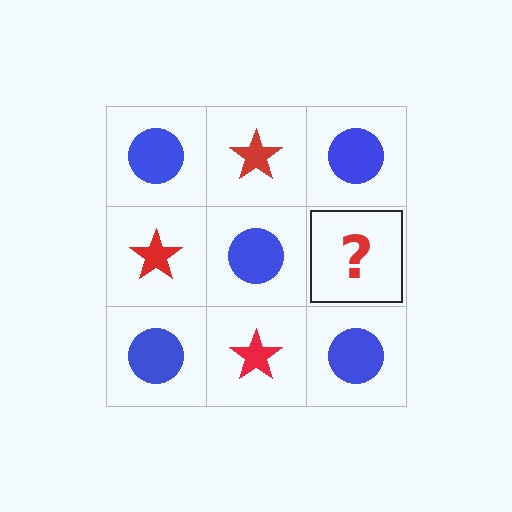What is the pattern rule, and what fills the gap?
The rule is that it alternates blue circle and red star in a checkerboard pattern. The gap should be filled with a red star.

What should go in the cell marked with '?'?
The missing cell should contain a red star.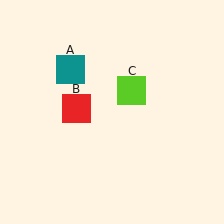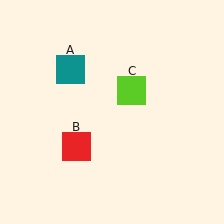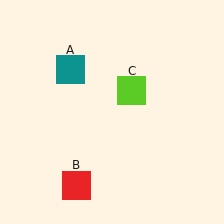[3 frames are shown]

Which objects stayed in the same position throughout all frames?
Teal square (object A) and lime square (object C) remained stationary.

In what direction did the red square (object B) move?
The red square (object B) moved down.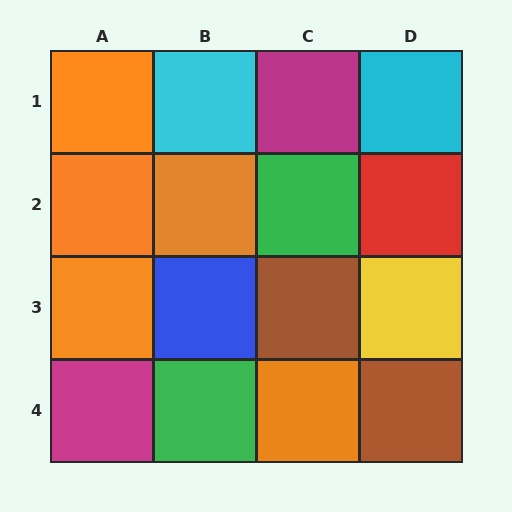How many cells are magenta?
2 cells are magenta.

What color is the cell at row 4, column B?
Green.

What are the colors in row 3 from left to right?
Orange, blue, brown, yellow.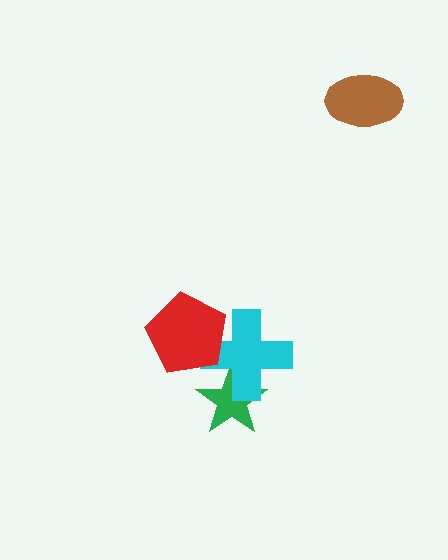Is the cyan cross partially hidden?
Yes, it is partially covered by another shape.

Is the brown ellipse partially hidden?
No, no other shape covers it.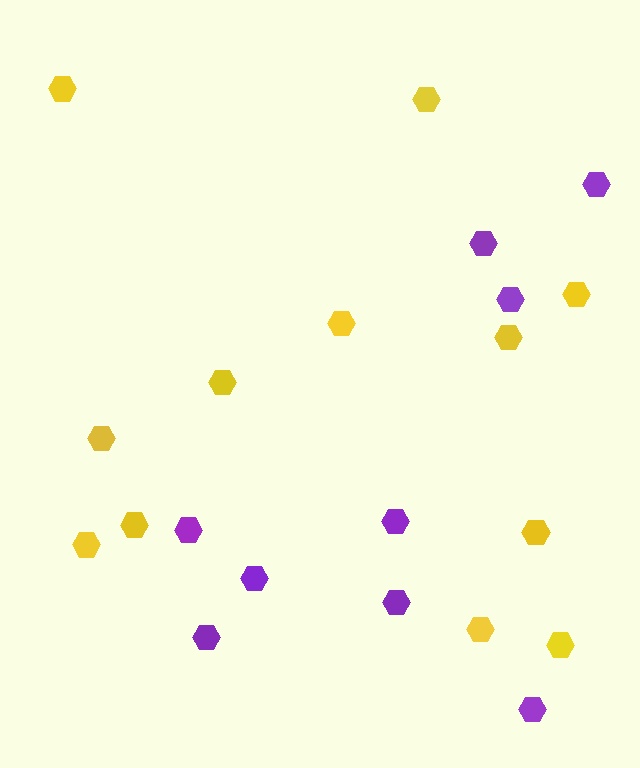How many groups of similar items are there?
There are 2 groups: one group of purple hexagons (9) and one group of yellow hexagons (12).